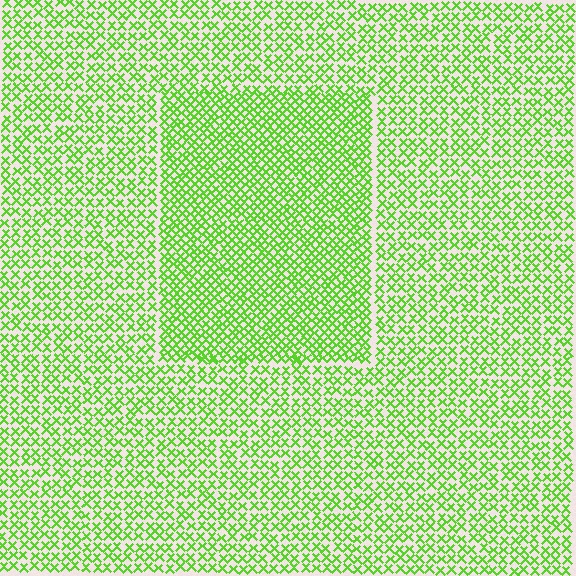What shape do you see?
I see a rectangle.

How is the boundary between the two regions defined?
The boundary is defined by a change in element density (approximately 1.5x ratio). All elements are the same color, size, and shape.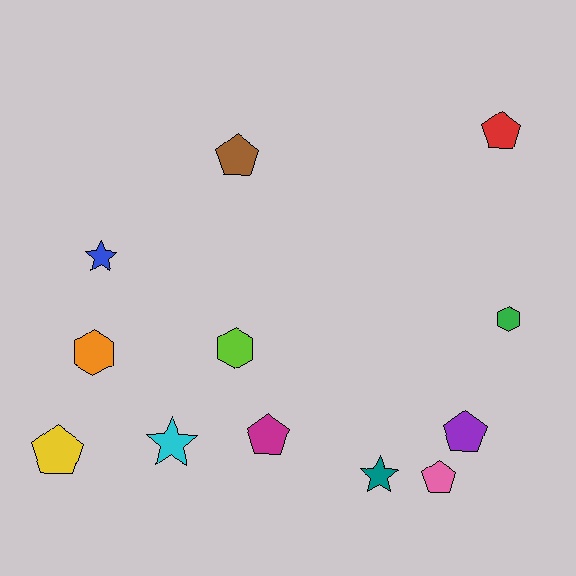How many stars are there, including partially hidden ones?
There are 3 stars.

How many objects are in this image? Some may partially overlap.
There are 12 objects.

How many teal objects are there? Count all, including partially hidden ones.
There is 1 teal object.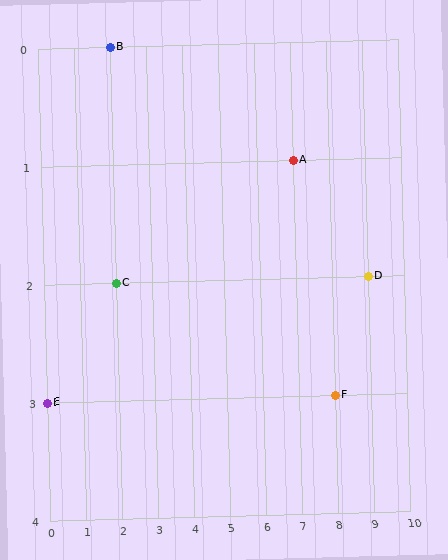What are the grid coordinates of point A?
Point A is at grid coordinates (7, 1).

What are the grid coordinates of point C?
Point C is at grid coordinates (2, 2).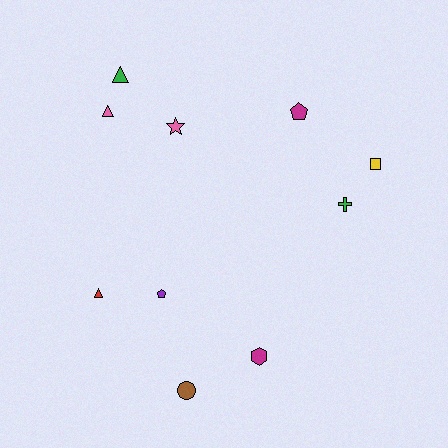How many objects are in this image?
There are 10 objects.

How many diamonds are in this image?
There are no diamonds.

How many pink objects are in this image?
There are 2 pink objects.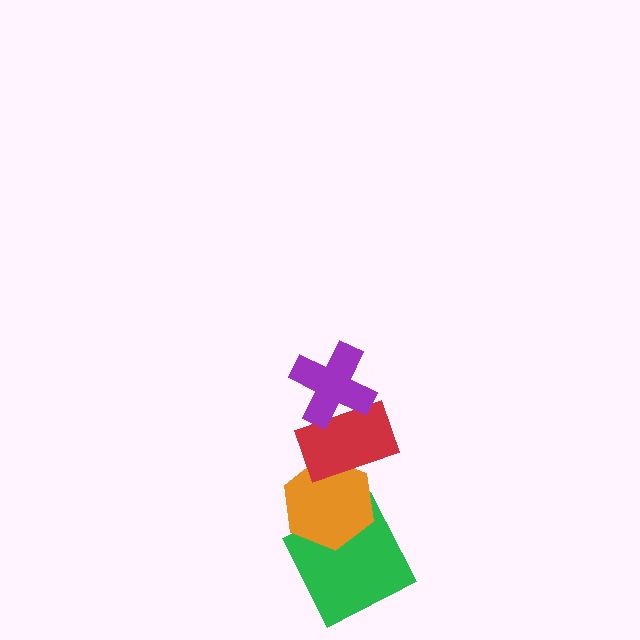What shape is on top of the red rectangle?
The purple cross is on top of the red rectangle.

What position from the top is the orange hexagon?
The orange hexagon is 3rd from the top.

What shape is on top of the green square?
The orange hexagon is on top of the green square.